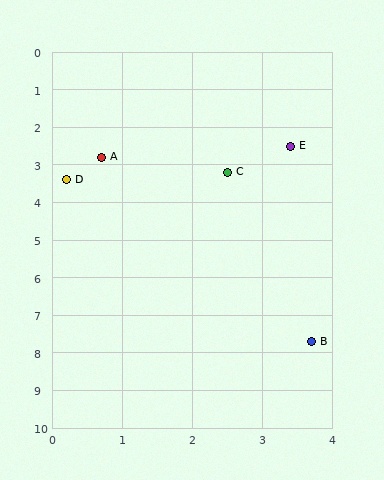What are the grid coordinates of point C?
Point C is at approximately (2.5, 3.2).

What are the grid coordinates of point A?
Point A is at approximately (0.7, 2.8).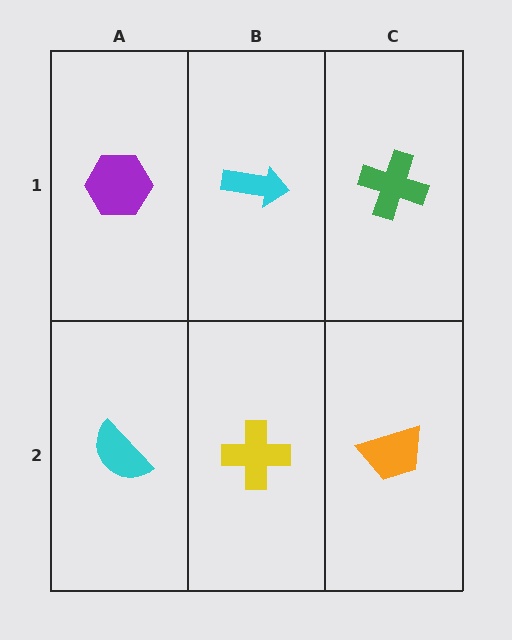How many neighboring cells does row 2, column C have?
2.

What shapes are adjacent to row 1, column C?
An orange trapezoid (row 2, column C), a cyan arrow (row 1, column B).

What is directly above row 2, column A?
A purple hexagon.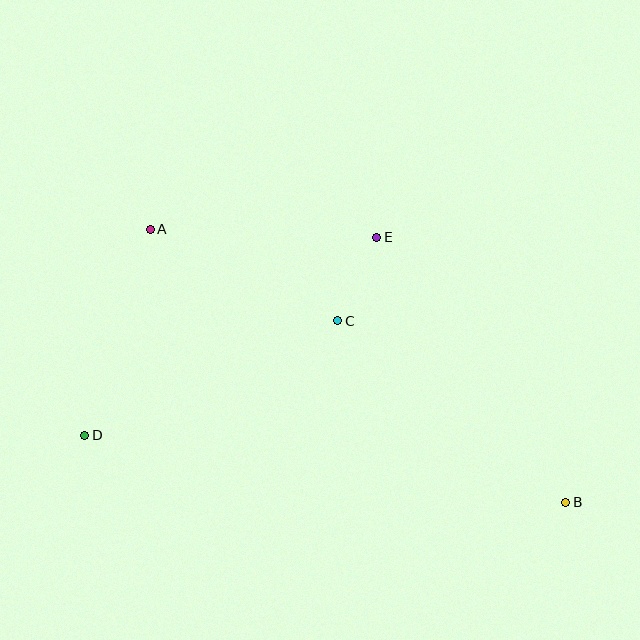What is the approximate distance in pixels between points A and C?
The distance between A and C is approximately 209 pixels.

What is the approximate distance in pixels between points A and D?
The distance between A and D is approximately 216 pixels.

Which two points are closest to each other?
Points C and E are closest to each other.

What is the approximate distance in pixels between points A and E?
The distance between A and E is approximately 226 pixels.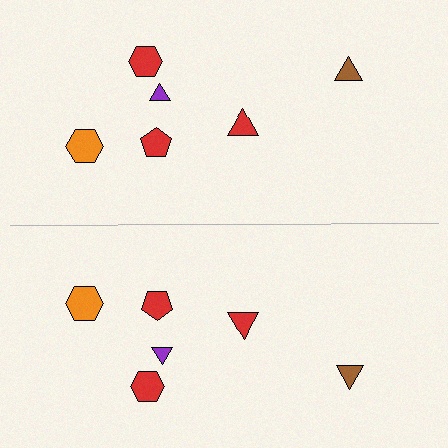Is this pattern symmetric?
Yes, this pattern has bilateral (reflection) symmetry.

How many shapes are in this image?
There are 12 shapes in this image.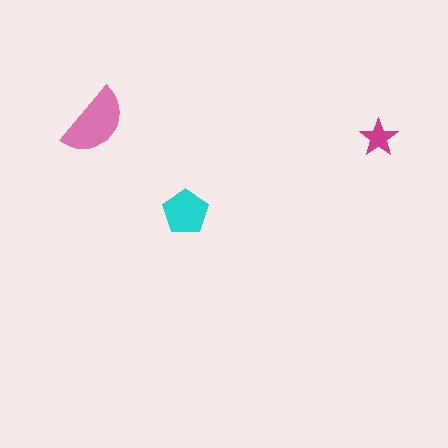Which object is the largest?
The pink semicircle.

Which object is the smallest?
The magenta star.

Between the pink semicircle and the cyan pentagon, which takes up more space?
The pink semicircle.